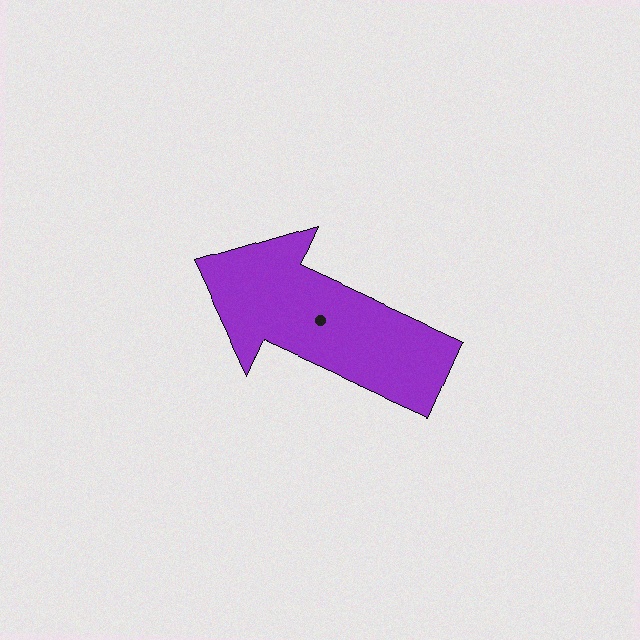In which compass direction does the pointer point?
Northwest.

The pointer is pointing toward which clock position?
Roughly 10 o'clock.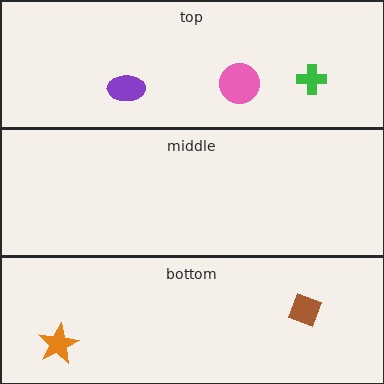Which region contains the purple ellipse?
The top region.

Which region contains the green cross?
The top region.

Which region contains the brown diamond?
The bottom region.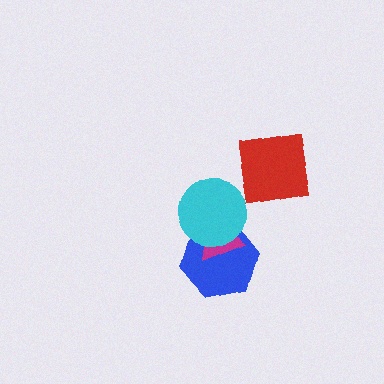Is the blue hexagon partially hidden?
Yes, it is partially covered by another shape.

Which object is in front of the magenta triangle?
The cyan circle is in front of the magenta triangle.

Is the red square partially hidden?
No, no other shape covers it.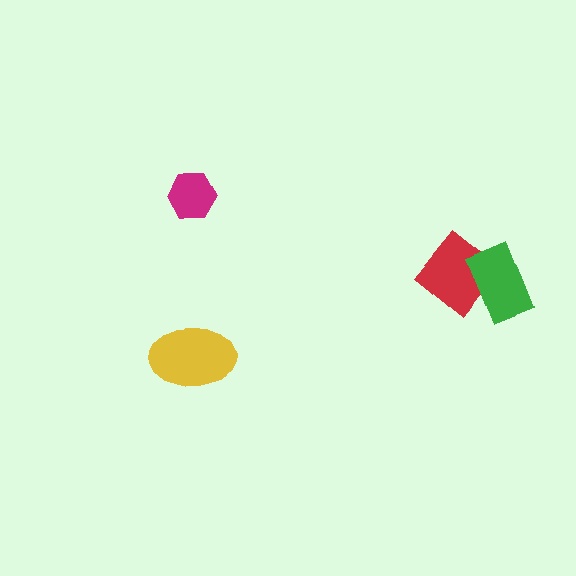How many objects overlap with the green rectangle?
1 object overlaps with the green rectangle.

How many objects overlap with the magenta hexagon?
0 objects overlap with the magenta hexagon.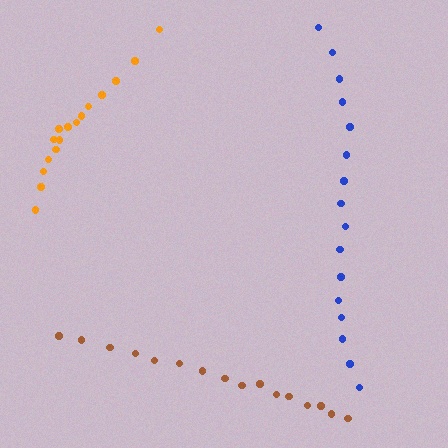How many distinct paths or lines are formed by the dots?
There are 3 distinct paths.